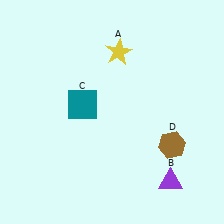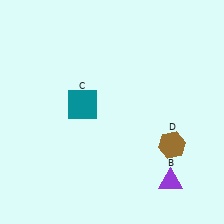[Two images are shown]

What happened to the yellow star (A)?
The yellow star (A) was removed in Image 2. It was in the top-right area of Image 1.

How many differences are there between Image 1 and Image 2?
There is 1 difference between the two images.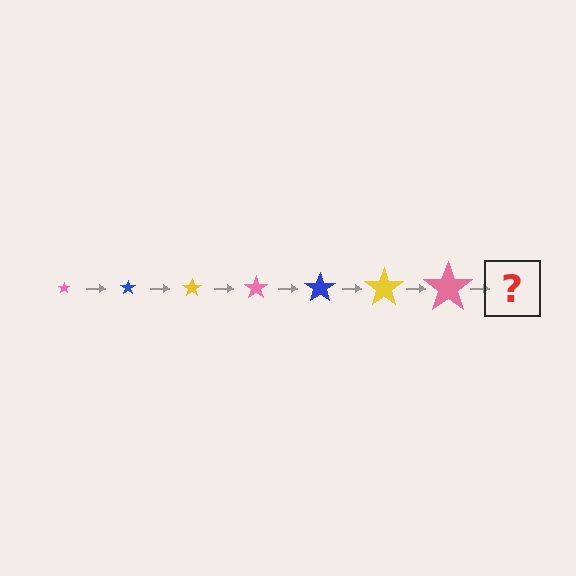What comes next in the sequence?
The next element should be a blue star, larger than the previous one.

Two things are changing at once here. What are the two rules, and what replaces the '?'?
The two rules are that the star grows larger each step and the color cycles through pink, blue, and yellow. The '?' should be a blue star, larger than the previous one.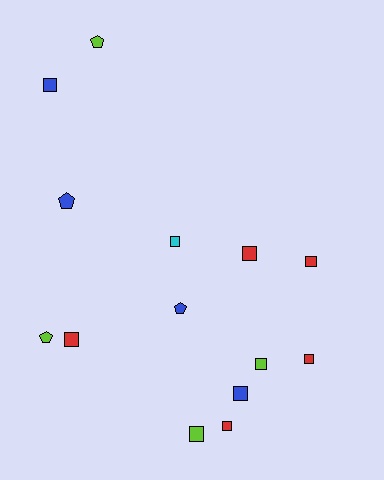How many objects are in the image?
There are 14 objects.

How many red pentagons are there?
There are no red pentagons.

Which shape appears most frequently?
Square, with 10 objects.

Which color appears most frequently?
Red, with 5 objects.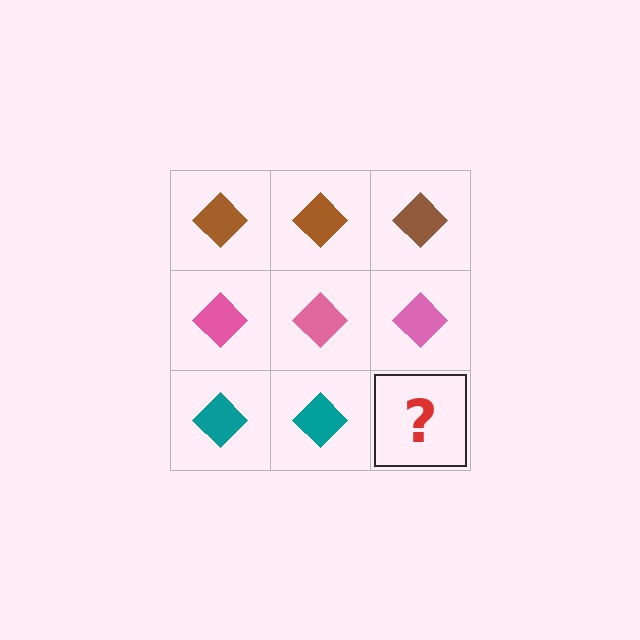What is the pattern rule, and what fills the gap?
The rule is that each row has a consistent color. The gap should be filled with a teal diamond.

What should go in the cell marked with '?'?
The missing cell should contain a teal diamond.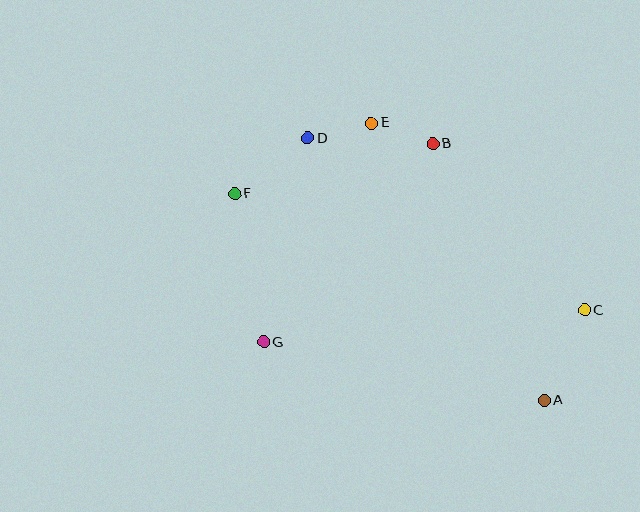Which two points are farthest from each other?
Points A and F are farthest from each other.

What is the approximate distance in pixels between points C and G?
The distance between C and G is approximately 323 pixels.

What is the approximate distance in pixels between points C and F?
The distance between C and F is approximately 369 pixels.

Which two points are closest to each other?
Points B and E are closest to each other.